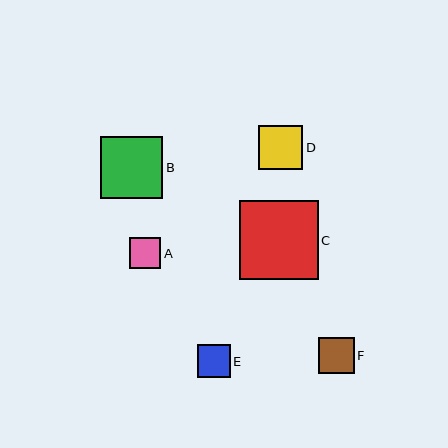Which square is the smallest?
Square A is the smallest with a size of approximately 31 pixels.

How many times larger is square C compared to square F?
Square C is approximately 2.2 times the size of square F.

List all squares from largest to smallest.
From largest to smallest: C, B, D, F, E, A.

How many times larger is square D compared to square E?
Square D is approximately 1.3 times the size of square E.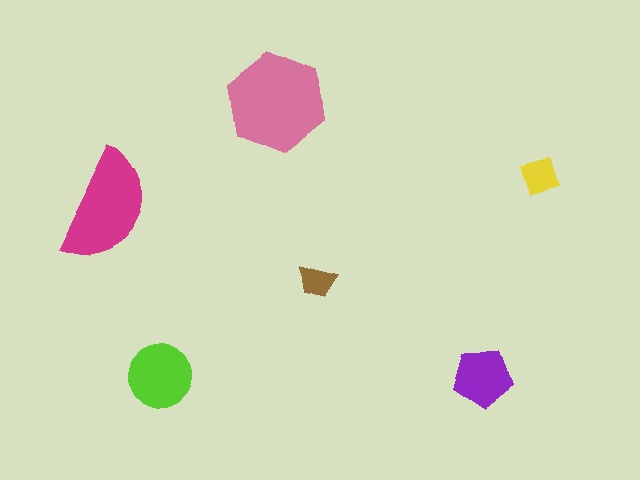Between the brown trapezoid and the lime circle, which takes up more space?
The lime circle.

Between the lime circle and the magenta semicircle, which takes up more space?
The magenta semicircle.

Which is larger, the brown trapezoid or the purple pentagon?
The purple pentagon.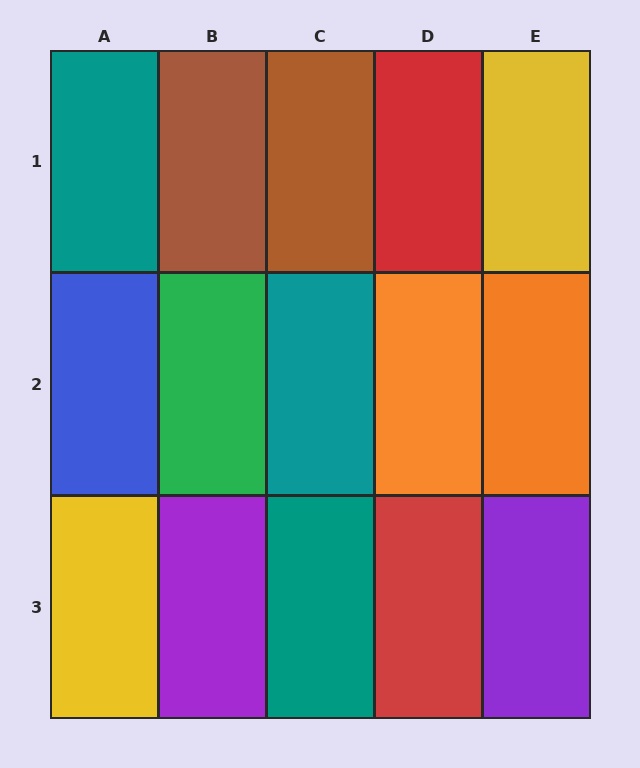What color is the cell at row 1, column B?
Brown.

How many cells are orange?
2 cells are orange.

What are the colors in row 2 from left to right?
Blue, green, teal, orange, orange.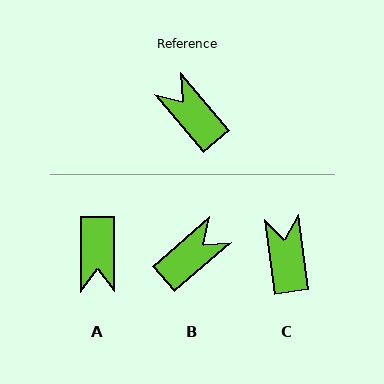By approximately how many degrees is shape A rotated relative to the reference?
Approximately 140 degrees counter-clockwise.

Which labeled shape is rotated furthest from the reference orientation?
A, about 140 degrees away.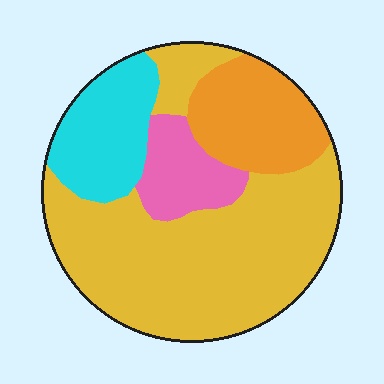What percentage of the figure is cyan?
Cyan takes up about one sixth (1/6) of the figure.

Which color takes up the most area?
Yellow, at roughly 55%.